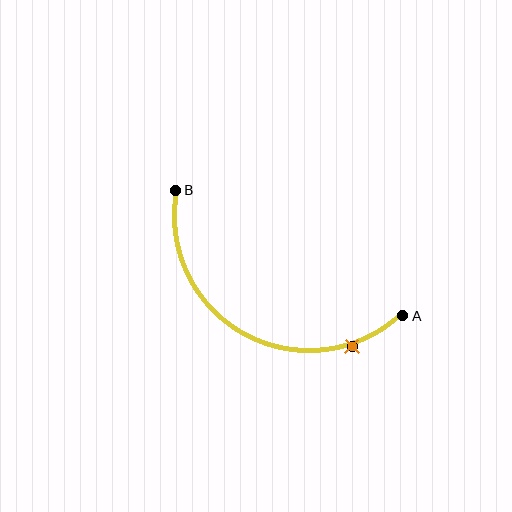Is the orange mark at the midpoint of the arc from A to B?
No. The orange mark lies on the arc but is closer to endpoint A. The arc midpoint would be at the point on the curve equidistant along the arc from both A and B.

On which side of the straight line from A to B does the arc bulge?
The arc bulges below the straight line connecting A and B.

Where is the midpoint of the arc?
The arc midpoint is the point on the curve farthest from the straight line joining A and B. It sits below that line.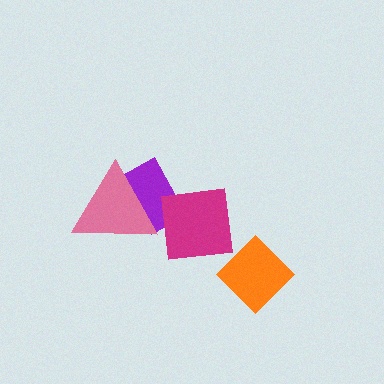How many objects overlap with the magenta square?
1 object overlaps with the magenta square.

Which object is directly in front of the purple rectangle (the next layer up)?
The magenta square is directly in front of the purple rectangle.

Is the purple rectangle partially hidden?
Yes, it is partially covered by another shape.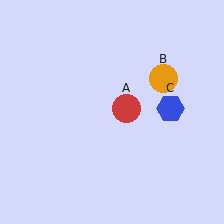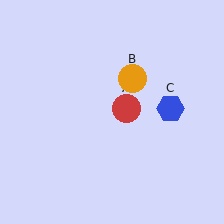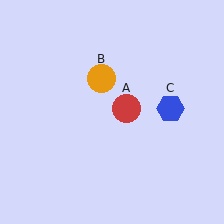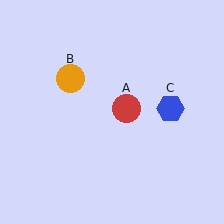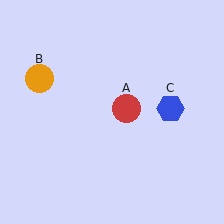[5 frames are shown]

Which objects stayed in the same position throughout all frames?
Red circle (object A) and blue hexagon (object C) remained stationary.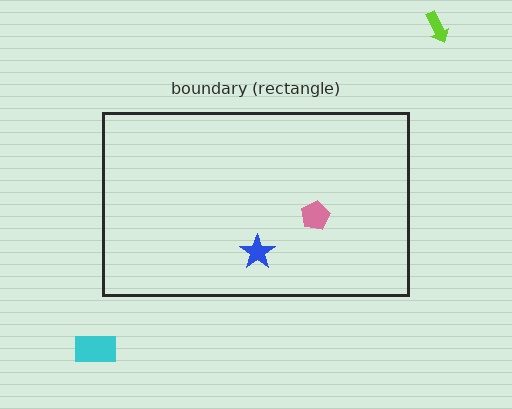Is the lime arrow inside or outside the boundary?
Outside.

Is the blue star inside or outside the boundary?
Inside.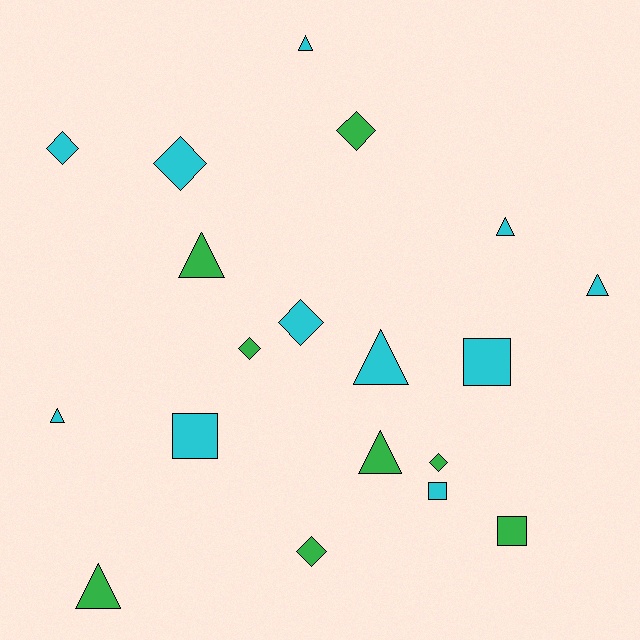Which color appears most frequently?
Cyan, with 11 objects.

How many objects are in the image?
There are 19 objects.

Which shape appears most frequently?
Triangle, with 8 objects.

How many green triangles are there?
There are 3 green triangles.